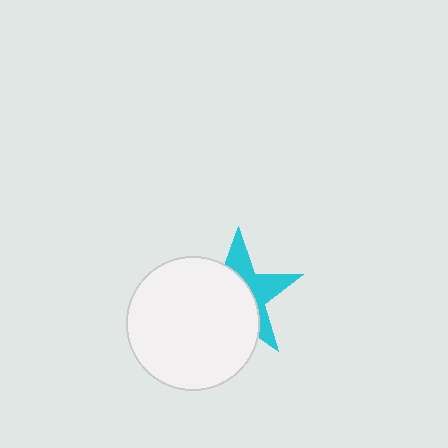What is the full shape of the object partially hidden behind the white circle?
The partially hidden object is a cyan star.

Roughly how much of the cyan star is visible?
A small part of it is visible (roughly 40%).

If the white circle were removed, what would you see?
You would see the complete cyan star.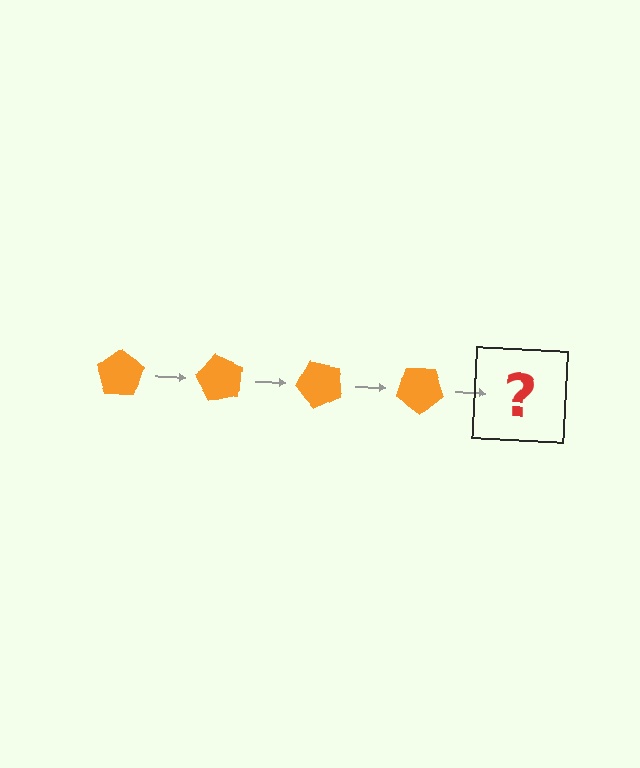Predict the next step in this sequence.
The next step is an orange pentagon rotated 240 degrees.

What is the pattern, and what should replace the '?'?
The pattern is that the pentagon rotates 60 degrees each step. The '?' should be an orange pentagon rotated 240 degrees.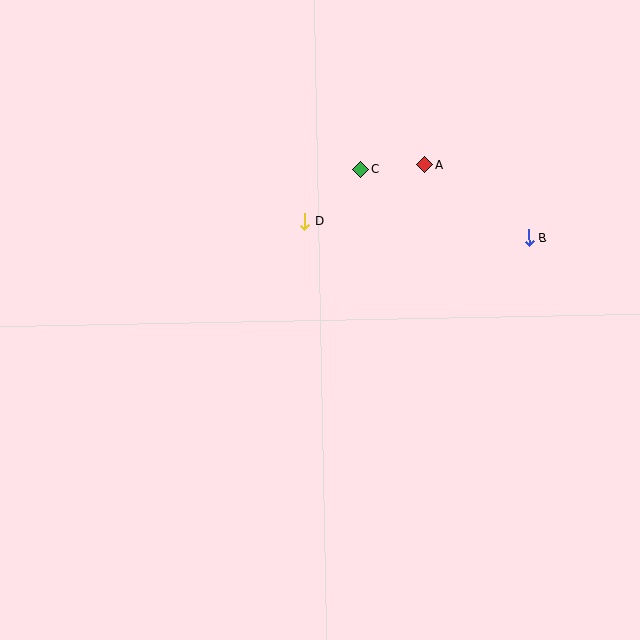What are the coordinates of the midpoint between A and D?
The midpoint between A and D is at (365, 193).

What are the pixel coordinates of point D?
Point D is at (305, 221).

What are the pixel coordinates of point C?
Point C is at (361, 170).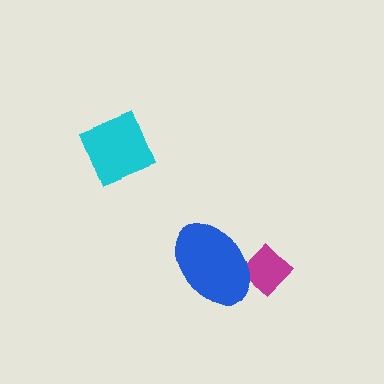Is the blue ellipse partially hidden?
No, no other shape covers it.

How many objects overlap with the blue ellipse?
1 object overlaps with the blue ellipse.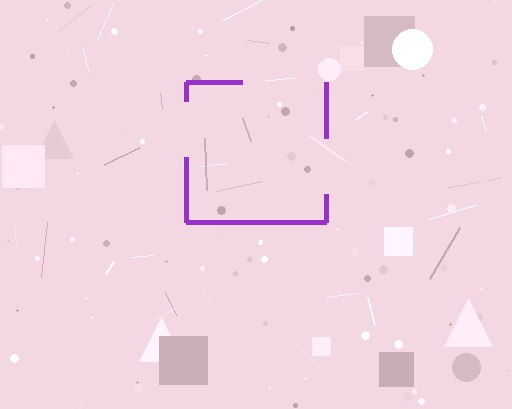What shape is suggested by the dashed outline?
The dashed outline suggests a square.